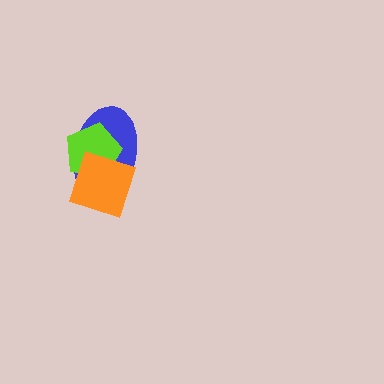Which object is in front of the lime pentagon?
The orange square is in front of the lime pentagon.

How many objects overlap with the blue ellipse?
2 objects overlap with the blue ellipse.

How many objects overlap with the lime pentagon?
2 objects overlap with the lime pentagon.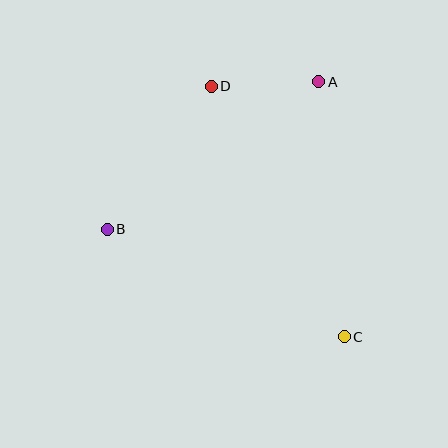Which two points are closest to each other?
Points A and D are closest to each other.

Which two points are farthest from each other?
Points C and D are farthest from each other.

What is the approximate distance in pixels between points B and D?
The distance between B and D is approximately 177 pixels.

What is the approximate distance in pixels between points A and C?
The distance between A and C is approximately 257 pixels.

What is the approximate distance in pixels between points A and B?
The distance between A and B is approximately 258 pixels.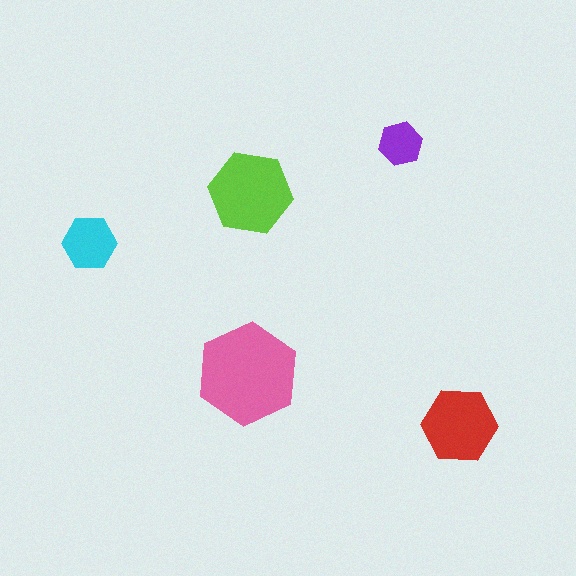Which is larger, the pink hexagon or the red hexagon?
The pink one.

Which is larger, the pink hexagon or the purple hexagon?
The pink one.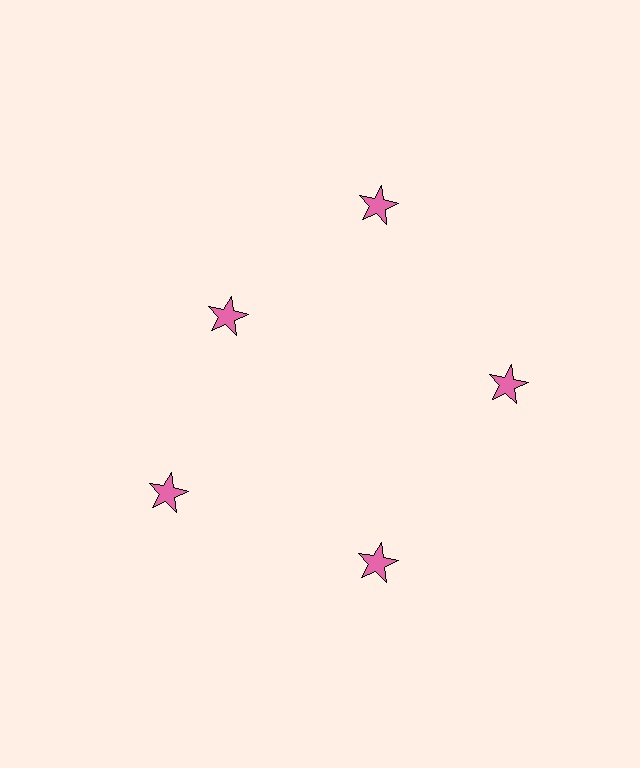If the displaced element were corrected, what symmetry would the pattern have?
It would have 5-fold rotational symmetry — the pattern would map onto itself every 72 degrees.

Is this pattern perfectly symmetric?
No. The 5 pink stars are arranged in a ring, but one element near the 10 o'clock position is pulled inward toward the center, breaking the 5-fold rotational symmetry.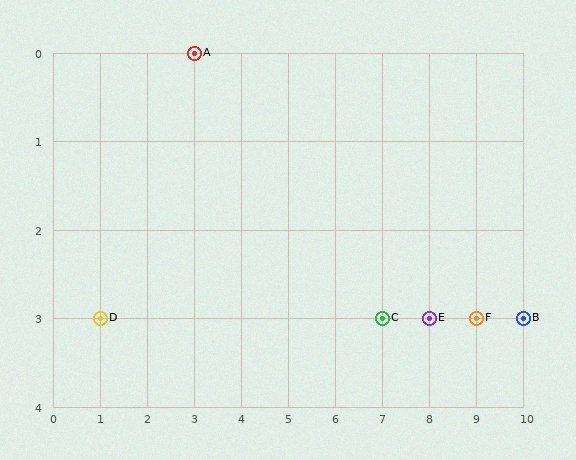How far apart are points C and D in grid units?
Points C and D are 6 columns apart.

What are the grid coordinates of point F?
Point F is at grid coordinates (9, 3).